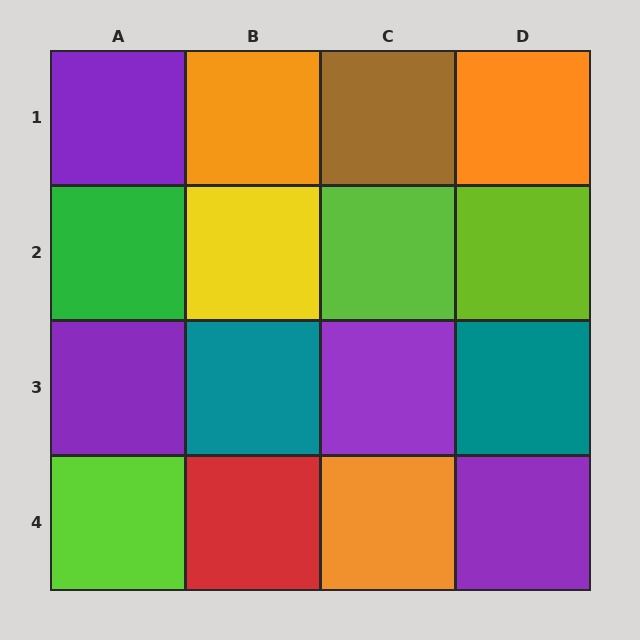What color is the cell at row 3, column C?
Purple.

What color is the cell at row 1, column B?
Orange.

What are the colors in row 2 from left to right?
Green, yellow, lime, lime.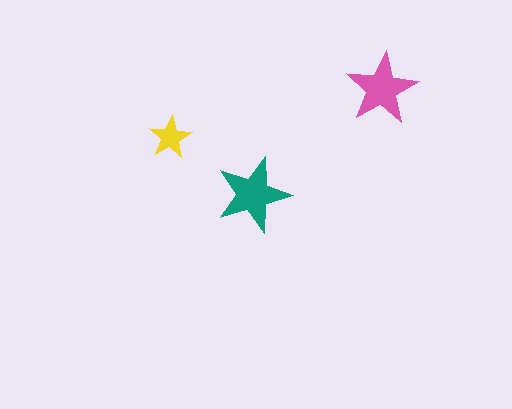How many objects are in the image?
There are 3 objects in the image.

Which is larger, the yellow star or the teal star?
The teal one.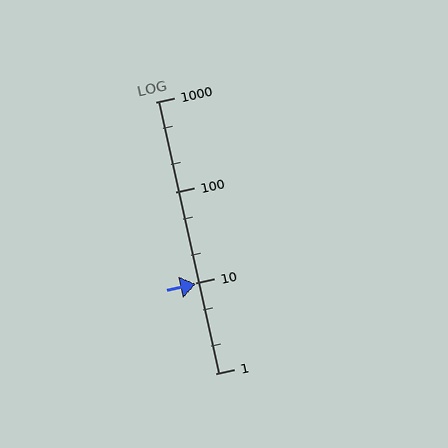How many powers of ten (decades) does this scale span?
The scale spans 3 decades, from 1 to 1000.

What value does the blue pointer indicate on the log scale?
The pointer indicates approximately 9.6.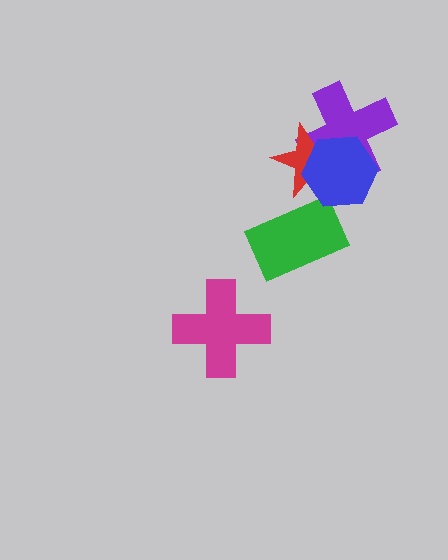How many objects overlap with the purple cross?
2 objects overlap with the purple cross.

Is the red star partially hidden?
Yes, it is partially covered by another shape.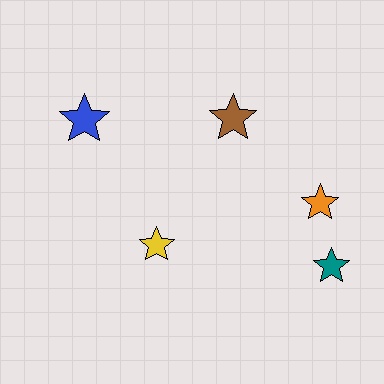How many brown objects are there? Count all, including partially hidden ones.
There is 1 brown object.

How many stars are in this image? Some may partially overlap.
There are 5 stars.